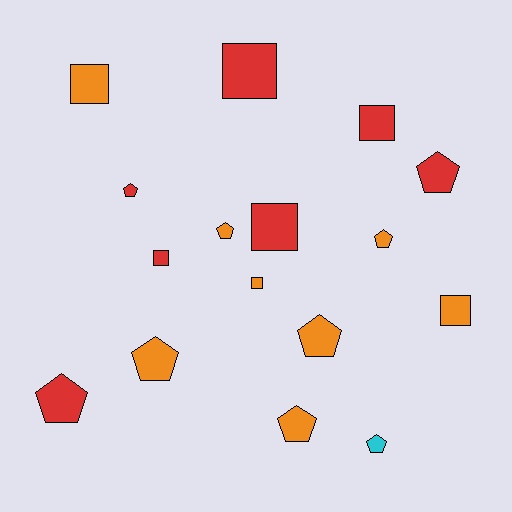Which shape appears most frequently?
Pentagon, with 9 objects.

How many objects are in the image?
There are 16 objects.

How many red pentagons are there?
There are 3 red pentagons.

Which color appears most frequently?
Orange, with 8 objects.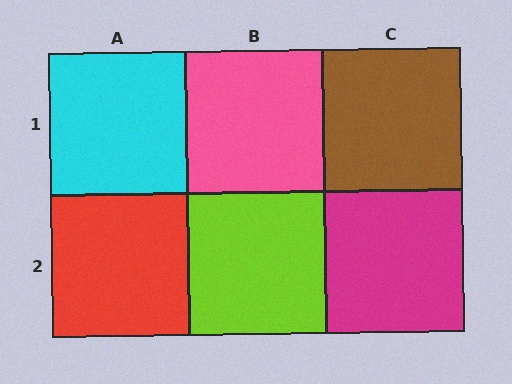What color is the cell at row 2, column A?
Red.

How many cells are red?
1 cell is red.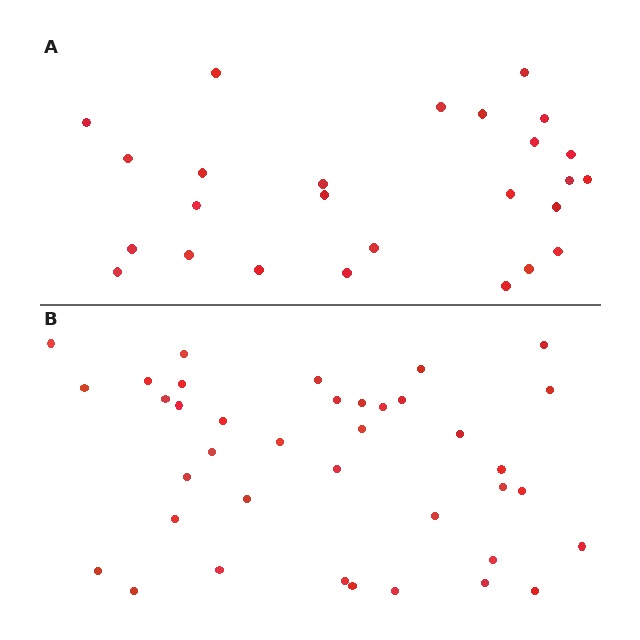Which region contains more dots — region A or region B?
Region B (the bottom region) has more dots.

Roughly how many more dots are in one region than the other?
Region B has roughly 12 or so more dots than region A.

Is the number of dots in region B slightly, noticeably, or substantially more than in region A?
Region B has substantially more. The ratio is roughly 1.5 to 1.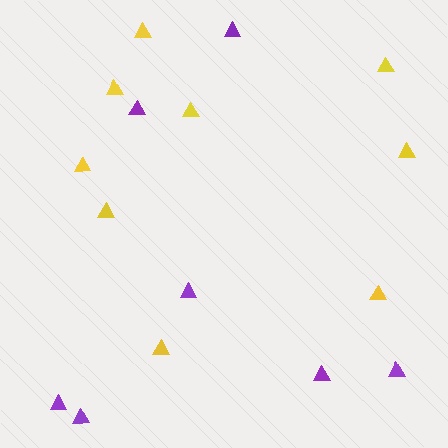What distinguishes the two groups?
There are 2 groups: one group of yellow triangles (9) and one group of purple triangles (7).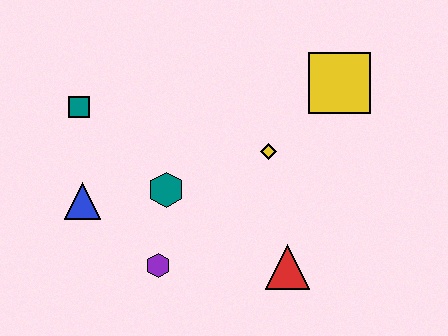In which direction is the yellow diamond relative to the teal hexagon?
The yellow diamond is to the right of the teal hexagon.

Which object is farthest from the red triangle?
The teal square is farthest from the red triangle.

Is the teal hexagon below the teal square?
Yes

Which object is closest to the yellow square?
The yellow diamond is closest to the yellow square.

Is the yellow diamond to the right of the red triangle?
No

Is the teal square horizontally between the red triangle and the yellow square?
No